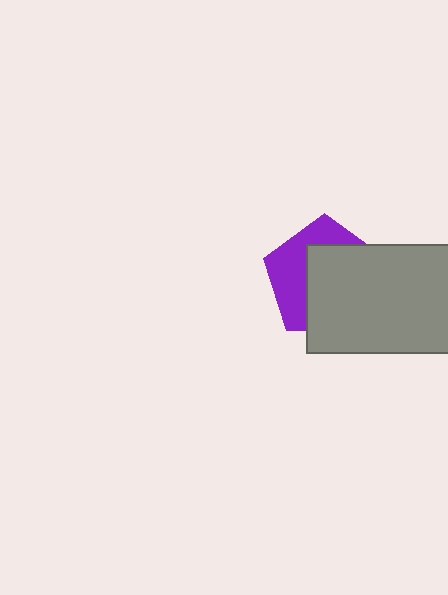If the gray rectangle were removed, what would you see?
You would see the complete purple pentagon.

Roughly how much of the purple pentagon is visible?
A small part of it is visible (roughly 39%).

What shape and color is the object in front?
The object in front is a gray rectangle.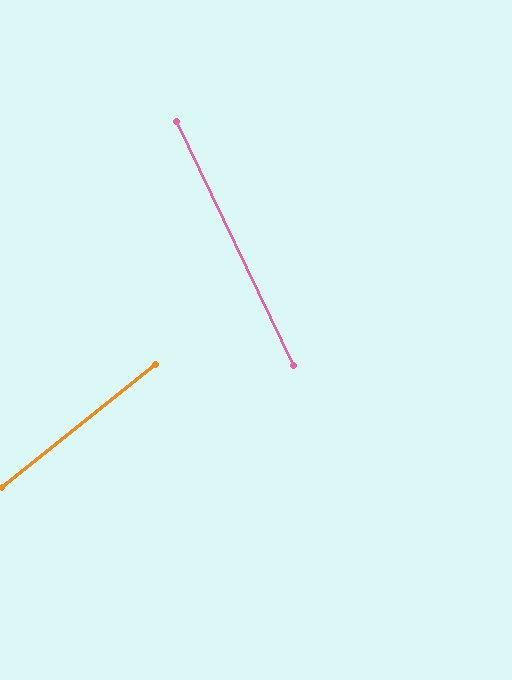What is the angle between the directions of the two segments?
Approximately 77 degrees.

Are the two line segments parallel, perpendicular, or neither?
Neither parallel nor perpendicular — they differ by about 77°.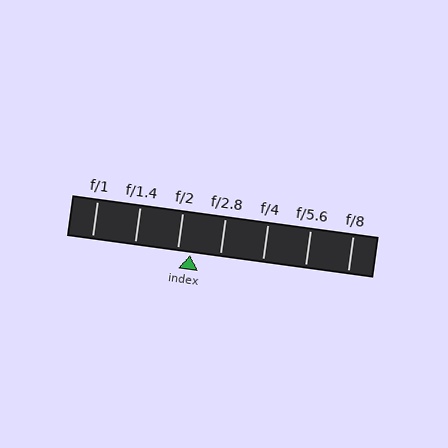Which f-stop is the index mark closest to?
The index mark is closest to f/2.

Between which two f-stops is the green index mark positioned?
The index mark is between f/2 and f/2.8.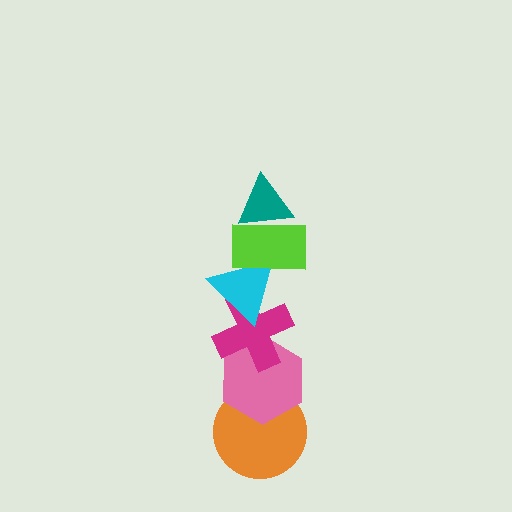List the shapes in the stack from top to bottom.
From top to bottom: the teal triangle, the lime rectangle, the cyan triangle, the magenta cross, the pink hexagon, the orange circle.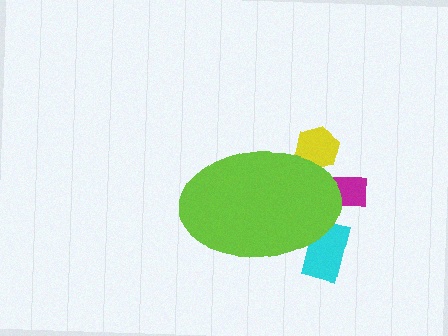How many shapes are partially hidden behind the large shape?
3 shapes are partially hidden.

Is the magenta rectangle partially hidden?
Yes, the magenta rectangle is partially hidden behind the lime ellipse.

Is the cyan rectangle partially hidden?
Yes, the cyan rectangle is partially hidden behind the lime ellipse.